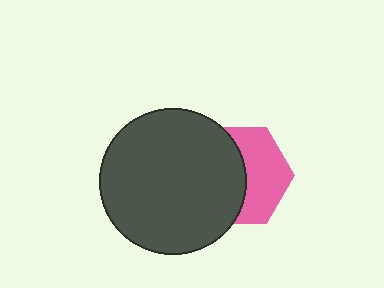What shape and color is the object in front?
The object in front is a dark gray circle.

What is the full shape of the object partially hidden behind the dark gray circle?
The partially hidden object is a pink hexagon.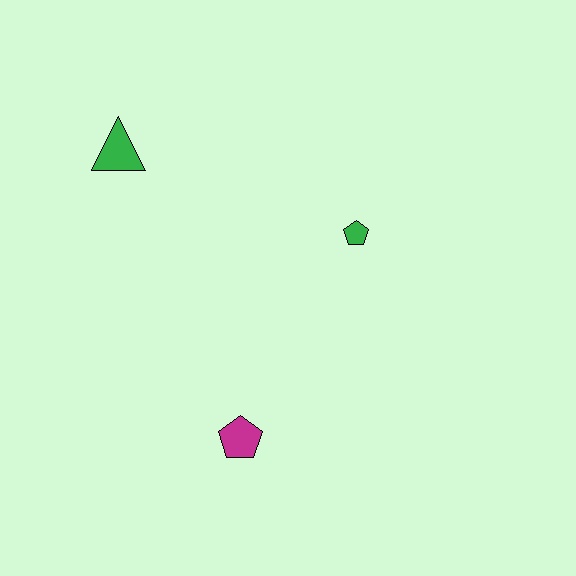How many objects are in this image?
There are 3 objects.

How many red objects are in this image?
There are no red objects.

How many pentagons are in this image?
There are 2 pentagons.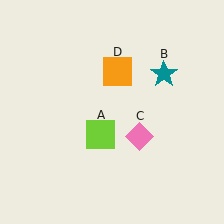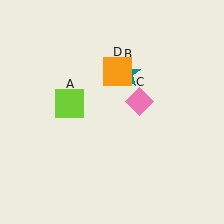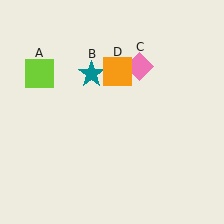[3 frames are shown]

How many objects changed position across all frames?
3 objects changed position: lime square (object A), teal star (object B), pink diamond (object C).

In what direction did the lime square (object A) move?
The lime square (object A) moved up and to the left.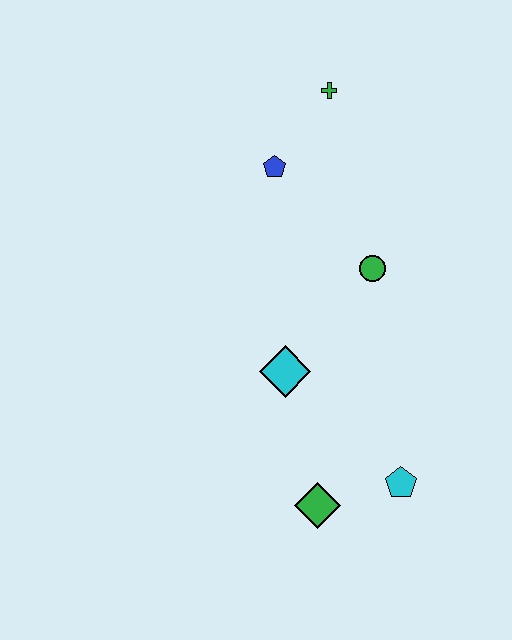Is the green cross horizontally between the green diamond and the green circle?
Yes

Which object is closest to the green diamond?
The cyan pentagon is closest to the green diamond.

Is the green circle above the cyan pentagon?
Yes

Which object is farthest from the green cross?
The green diamond is farthest from the green cross.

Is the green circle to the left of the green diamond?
No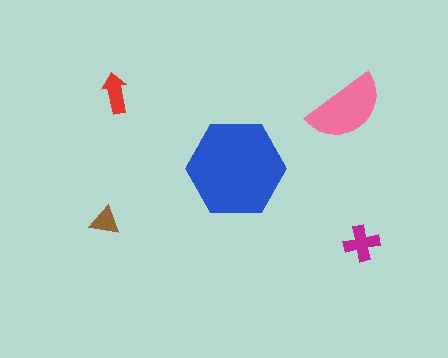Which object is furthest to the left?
The brown triangle is leftmost.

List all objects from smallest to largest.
The brown triangle, the red arrow, the magenta cross, the pink semicircle, the blue hexagon.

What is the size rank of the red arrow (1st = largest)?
4th.